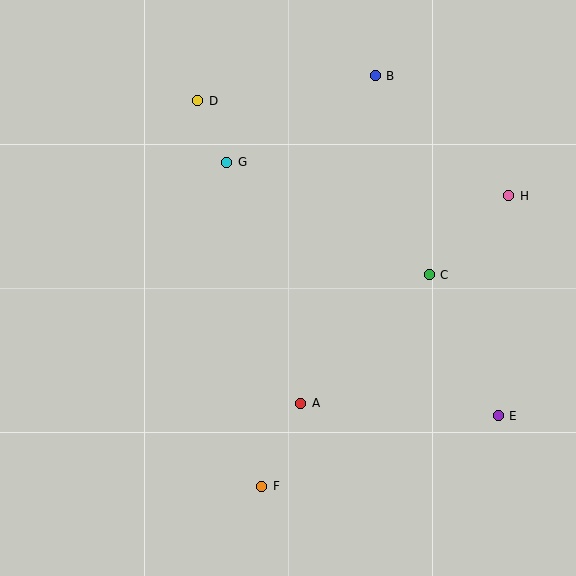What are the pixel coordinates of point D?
Point D is at (198, 101).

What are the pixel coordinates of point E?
Point E is at (498, 416).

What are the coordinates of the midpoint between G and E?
The midpoint between G and E is at (363, 289).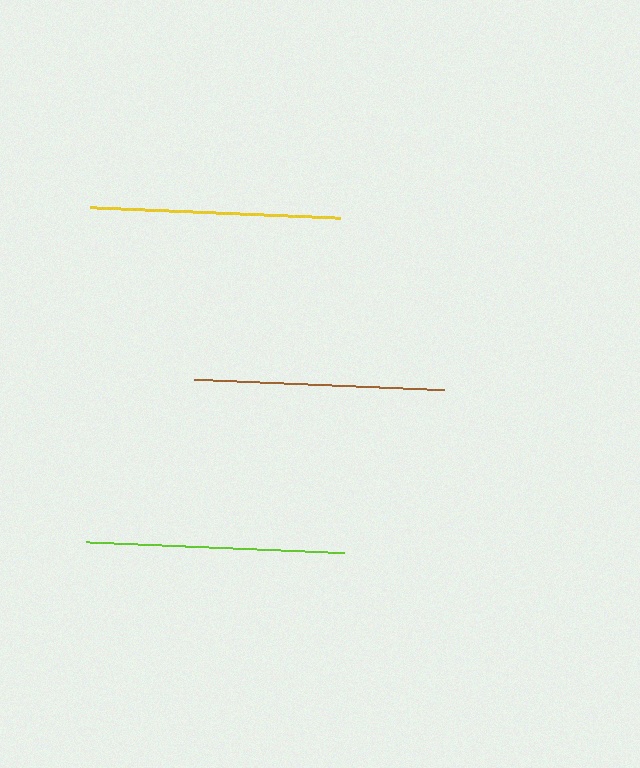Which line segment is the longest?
The lime line is the longest at approximately 258 pixels.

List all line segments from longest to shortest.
From longest to shortest: lime, brown, yellow.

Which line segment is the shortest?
The yellow line is the shortest at approximately 250 pixels.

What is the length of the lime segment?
The lime segment is approximately 258 pixels long.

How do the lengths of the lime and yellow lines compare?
The lime and yellow lines are approximately the same length.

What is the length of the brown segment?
The brown segment is approximately 250 pixels long.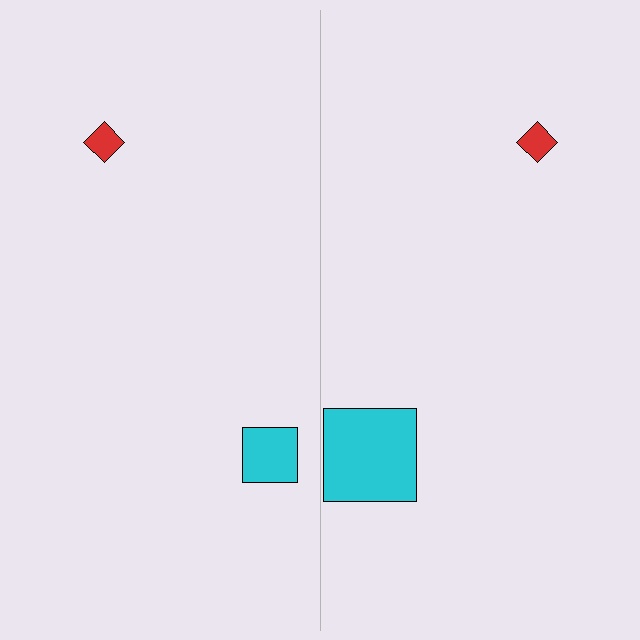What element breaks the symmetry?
The cyan square on the right side has a different size than its mirror counterpart.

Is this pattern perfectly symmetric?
No, the pattern is not perfectly symmetric. The cyan square on the right side has a different size than its mirror counterpart.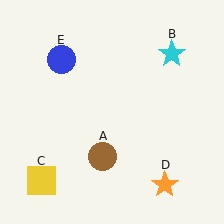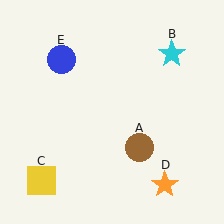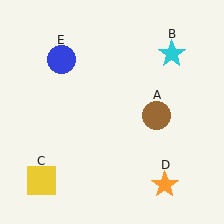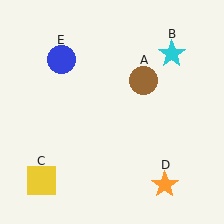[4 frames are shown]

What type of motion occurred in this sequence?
The brown circle (object A) rotated counterclockwise around the center of the scene.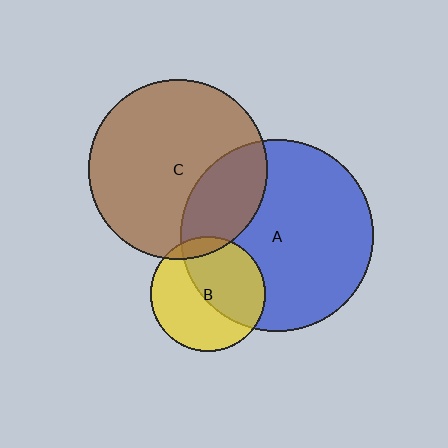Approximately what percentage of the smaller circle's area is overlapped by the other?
Approximately 10%.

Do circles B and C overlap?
Yes.